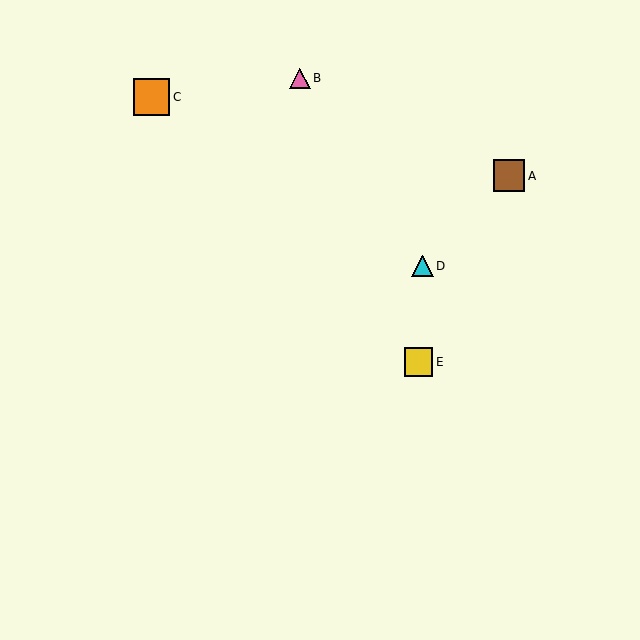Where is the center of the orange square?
The center of the orange square is at (152, 97).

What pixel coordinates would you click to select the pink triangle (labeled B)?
Click at (300, 79) to select the pink triangle B.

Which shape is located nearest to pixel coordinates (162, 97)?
The orange square (labeled C) at (152, 97) is nearest to that location.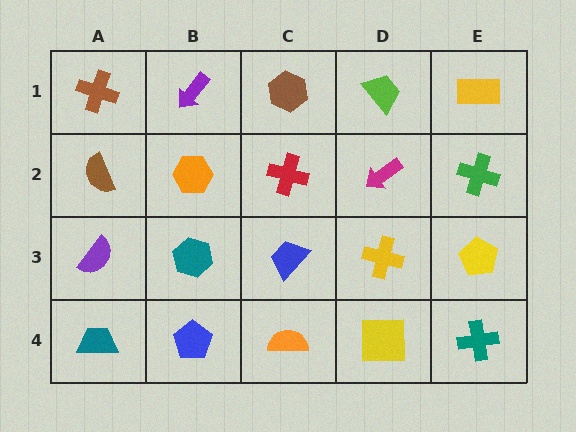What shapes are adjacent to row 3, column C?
A red cross (row 2, column C), an orange semicircle (row 4, column C), a teal hexagon (row 3, column B), a yellow cross (row 3, column D).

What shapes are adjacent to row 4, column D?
A yellow cross (row 3, column D), an orange semicircle (row 4, column C), a teal cross (row 4, column E).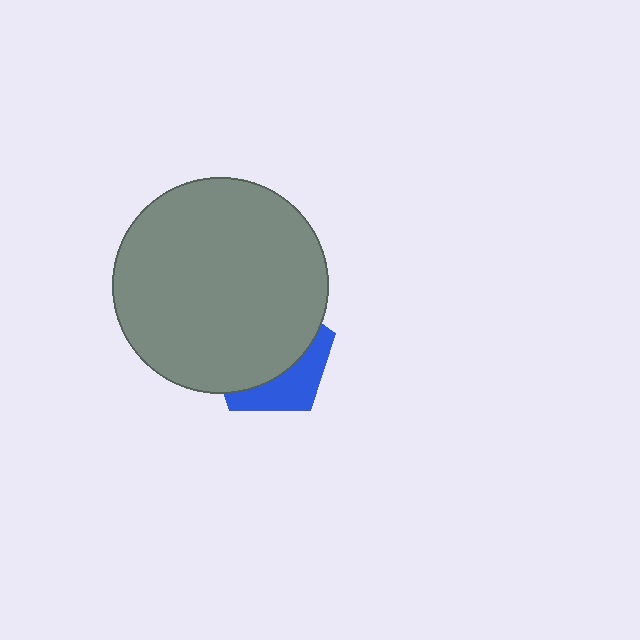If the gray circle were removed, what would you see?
You would see the complete blue pentagon.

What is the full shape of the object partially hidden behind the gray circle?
The partially hidden object is a blue pentagon.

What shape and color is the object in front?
The object in front is a gray circle.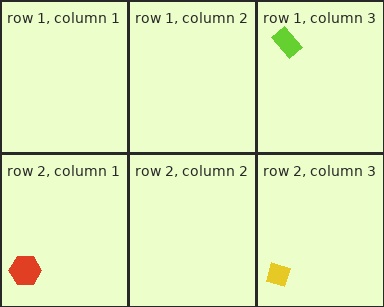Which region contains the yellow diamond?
The row 2, column 3 region.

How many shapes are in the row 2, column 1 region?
1.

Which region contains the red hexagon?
The row 2, column 1 region.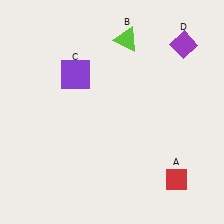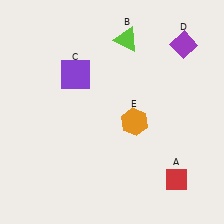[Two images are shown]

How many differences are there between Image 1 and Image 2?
There is 1 difference between the two images.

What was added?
An orange hexagon (E) was added in Image 2.